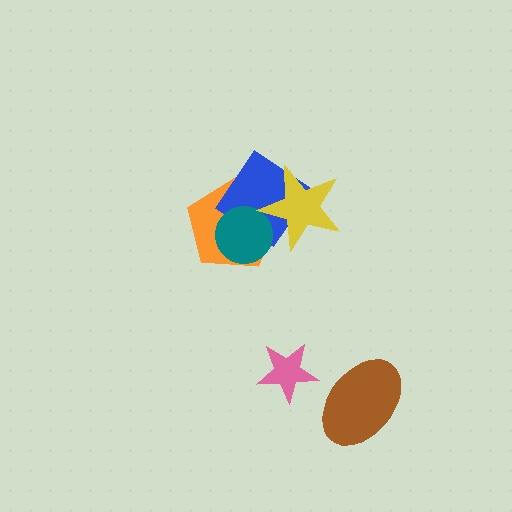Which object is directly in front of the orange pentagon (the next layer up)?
The blue diamond is directly in front of the orange pentagon.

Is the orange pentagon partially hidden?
Yes, it is partially covered by another shape.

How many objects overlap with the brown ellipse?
0 objects overlap with the brown ellipse.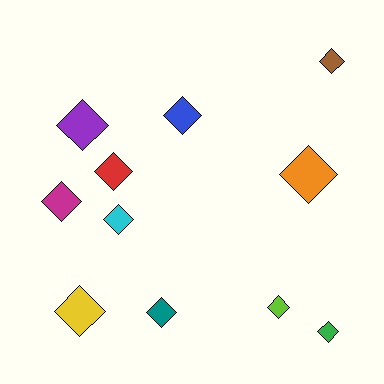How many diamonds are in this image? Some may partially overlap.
There are 11 diamonds.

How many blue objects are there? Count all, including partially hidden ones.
There is 1 blue object.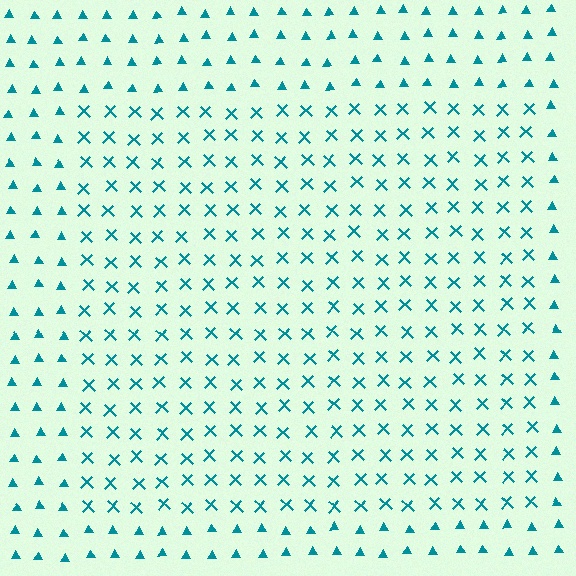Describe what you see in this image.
The image is filled with small teal elements arranged in a uniform grid. A rectangle-shaped region contains X marks, while the surrounding area contains triangles. The boundary is defined purely by the change in element shape.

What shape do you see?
I see a rectangle.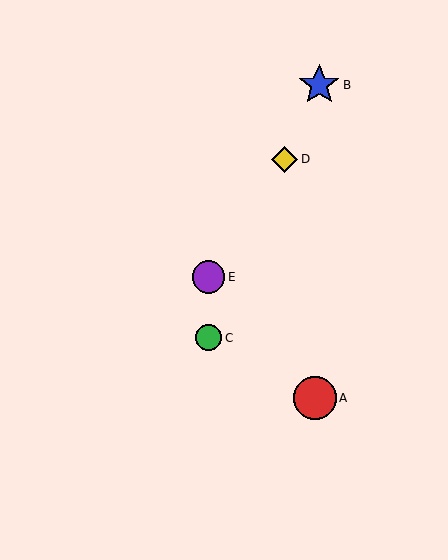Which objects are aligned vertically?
Objects C, E are aligned vertically.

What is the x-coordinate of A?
Object A is at x≈315.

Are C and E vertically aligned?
Yes, both are at x≈209.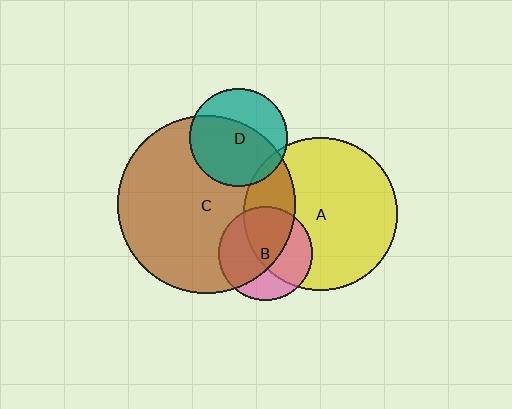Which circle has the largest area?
Circle C (brown).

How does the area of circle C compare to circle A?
Approximately 1.3 times.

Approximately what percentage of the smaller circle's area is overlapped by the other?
Approximately 5%.